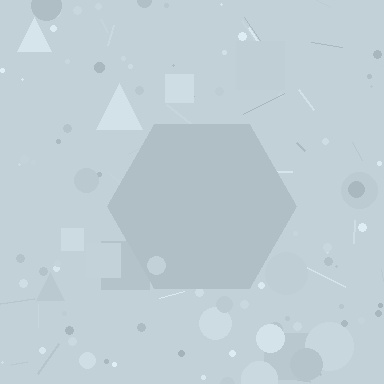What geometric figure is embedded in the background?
A hexagon is embedded in the background.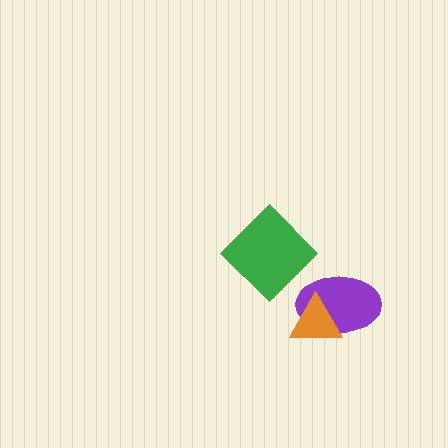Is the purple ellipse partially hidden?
Yes, it is partially covered by another shape.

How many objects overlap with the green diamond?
0 objects overlap with the green diamond.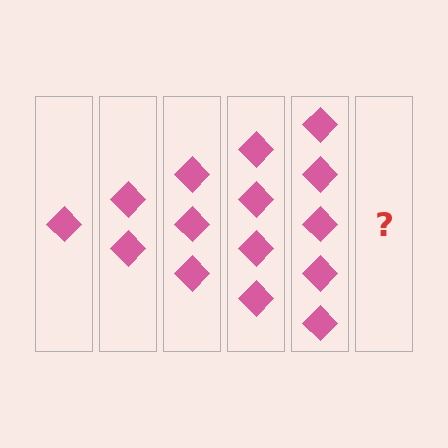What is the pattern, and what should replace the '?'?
The pattern is that each step adds one more diamond. The '?' should be 6 diamonds.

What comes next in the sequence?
The next element should be 6 diamonds.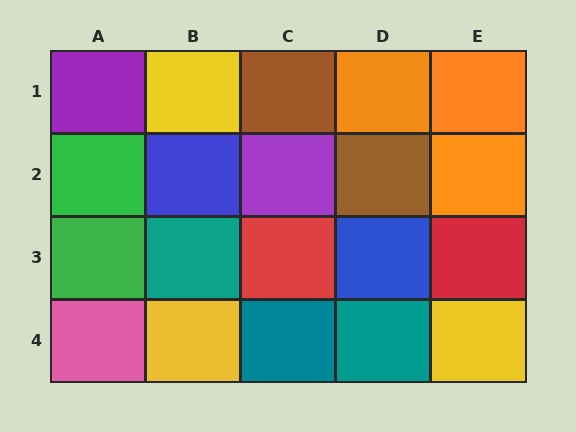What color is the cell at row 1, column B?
Yellow.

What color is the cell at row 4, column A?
Pink.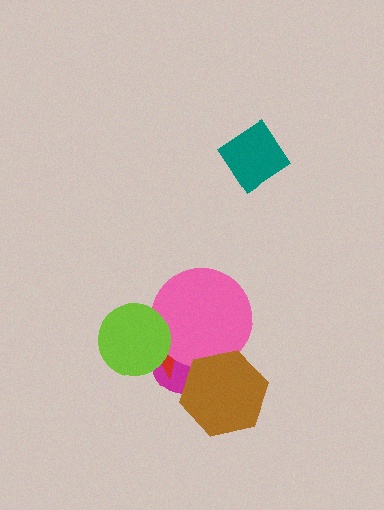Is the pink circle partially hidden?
Yes, it is partially covered by another shape.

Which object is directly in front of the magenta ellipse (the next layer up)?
The red star is directly in front of the magenta ellipse.